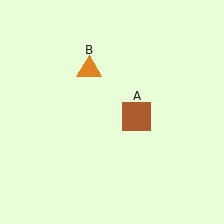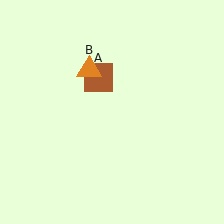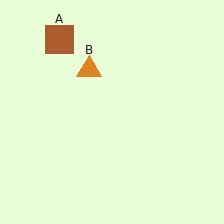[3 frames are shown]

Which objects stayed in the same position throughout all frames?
Orange triangle (object B) remained stationary.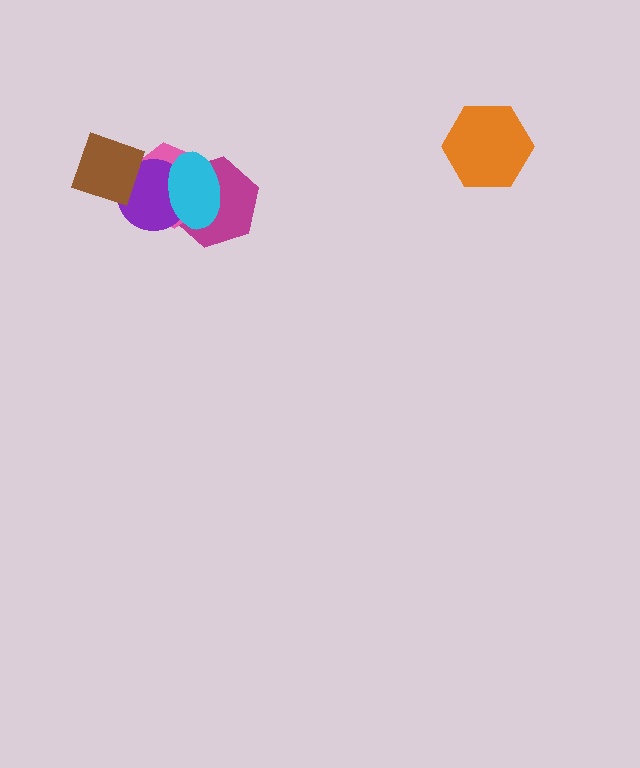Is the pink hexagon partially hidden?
Yes, it is partially covered by another shape.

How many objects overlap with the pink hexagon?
4 objects overlap with the pink hexagon.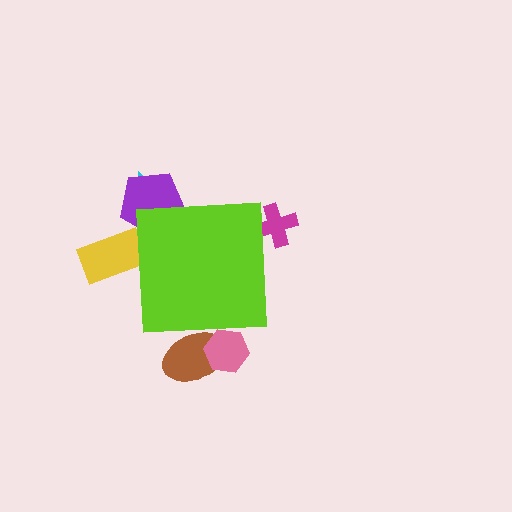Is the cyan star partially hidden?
Yes, the cyan star is partially hidden behind the lime square.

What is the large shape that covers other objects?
A lime square.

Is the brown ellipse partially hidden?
Yes, the brown ellipse is partially hidden behind the lime square.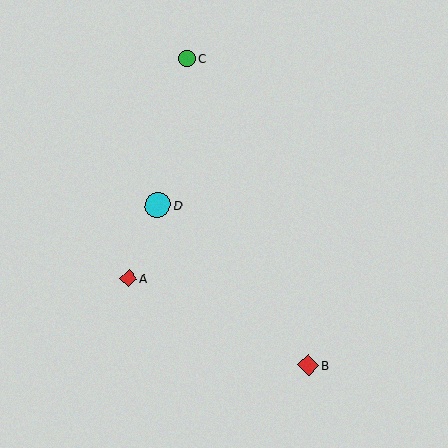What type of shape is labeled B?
Shape B is a red diamond.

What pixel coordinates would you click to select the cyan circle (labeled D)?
Click at (158, 205) to select the cyan circle D.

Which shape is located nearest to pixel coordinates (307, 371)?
The red diamond (labeled B) at (308, 365) is nearest to that location.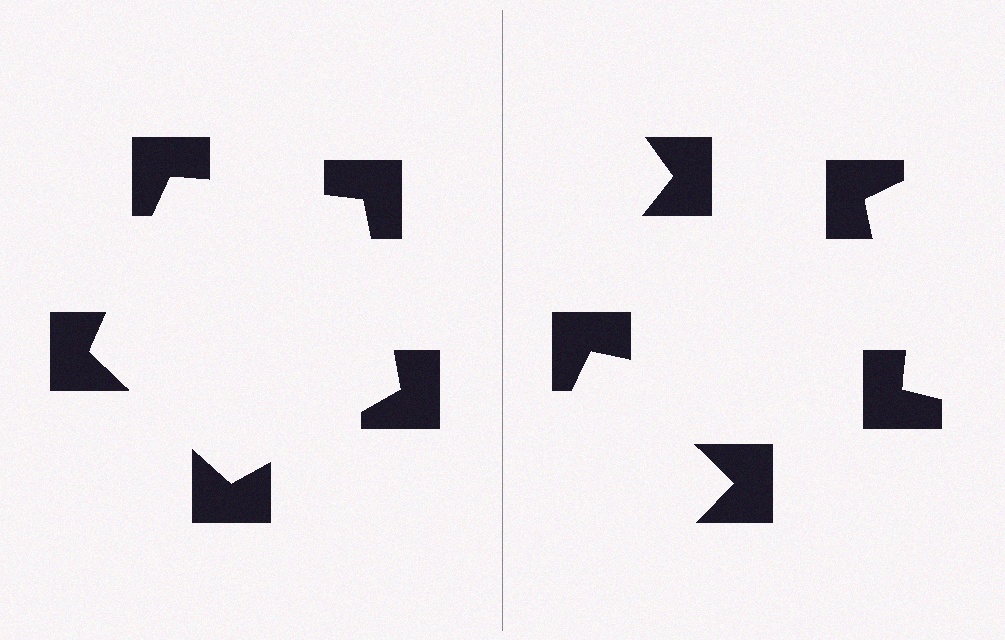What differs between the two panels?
The notched squares are positioned identically on both sides; only the wedge orientations differ. On the left they align to a pentagon; on the right they are misaligned.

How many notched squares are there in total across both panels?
10 — 5 on each side.